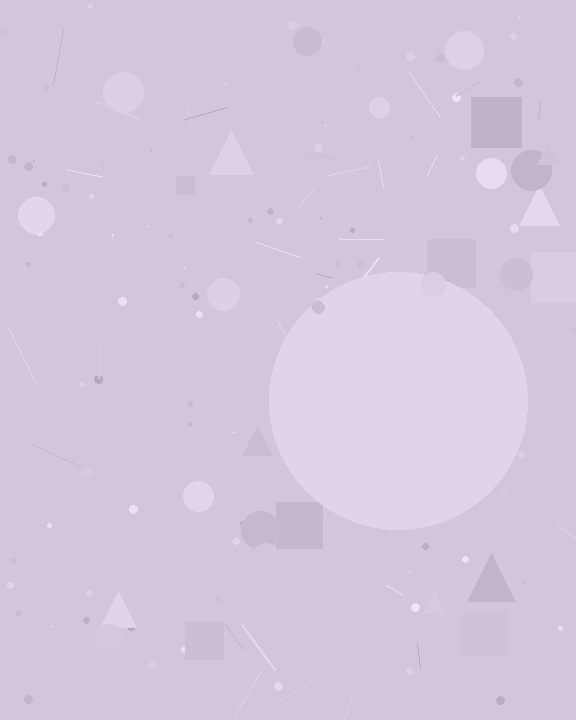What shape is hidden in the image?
A circle is hidden in the image.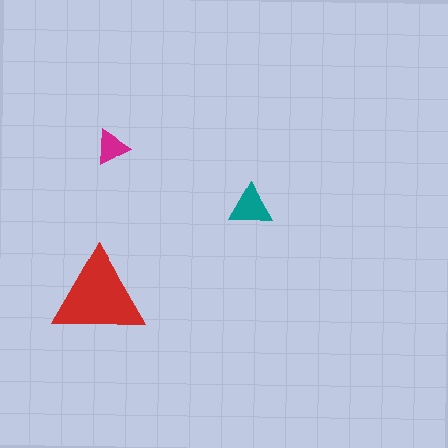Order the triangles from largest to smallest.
the red one, the teal one, the magenta one.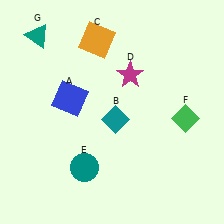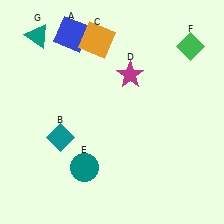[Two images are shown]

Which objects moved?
The objects that moved are: the blue square (A), the teal diamond (B), the green diamond (F).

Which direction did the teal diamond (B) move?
The teal diamond (B) moved left.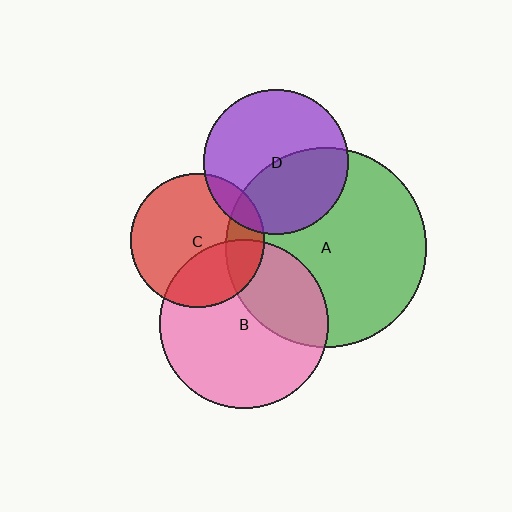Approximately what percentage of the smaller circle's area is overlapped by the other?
Approximately 30%.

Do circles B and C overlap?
Yes.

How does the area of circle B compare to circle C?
Approximately 1.6 times.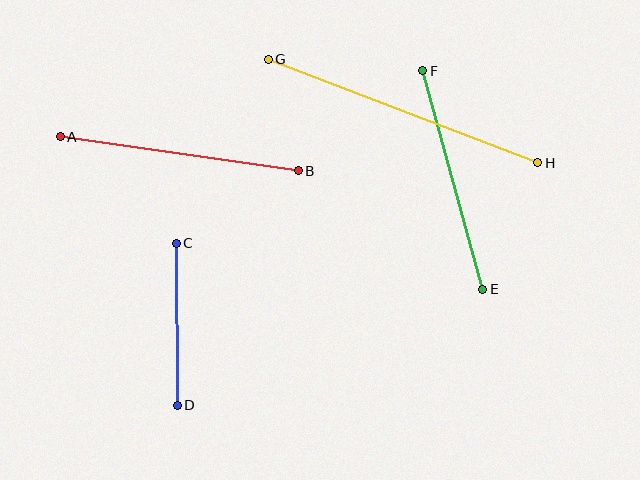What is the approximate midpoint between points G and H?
The midpoint is at approximately (403, 111) pixels.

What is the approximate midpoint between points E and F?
The midpoint is at approximately (453, 180) pixels.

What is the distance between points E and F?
The distance is approximately 227 pixels.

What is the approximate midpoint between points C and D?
The midpoint is at approximately (177, 324) pixels.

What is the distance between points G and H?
The distance is approximately 289 pixels.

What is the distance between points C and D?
The distance is approximately 162 pixels.